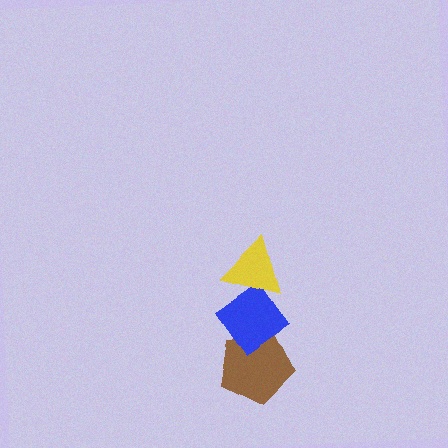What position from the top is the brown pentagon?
The brown pentagon is 3rd from the top.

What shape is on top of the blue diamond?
The yellow triangle is on top of the blue diamond.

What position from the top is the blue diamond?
The blue diamond is 2nd from the top.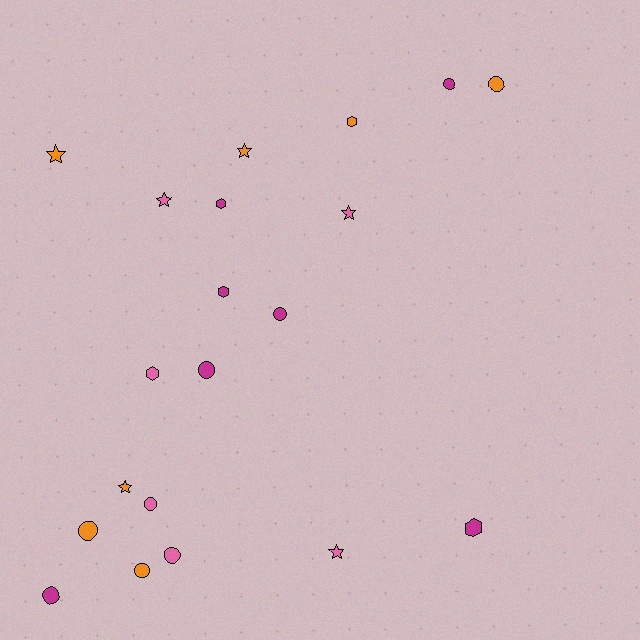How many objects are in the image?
There are 20 objects.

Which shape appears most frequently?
Circle, with 9 objects.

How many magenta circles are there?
There are 4 magenta circles.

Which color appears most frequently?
Magenta, with 7 objects.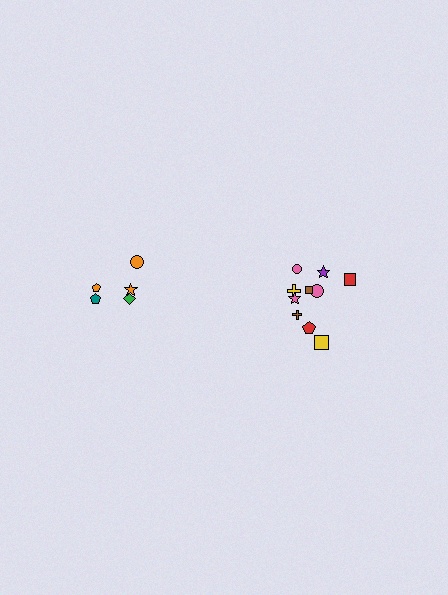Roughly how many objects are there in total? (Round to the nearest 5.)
Roughly 15 objects in total.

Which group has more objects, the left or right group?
The right group.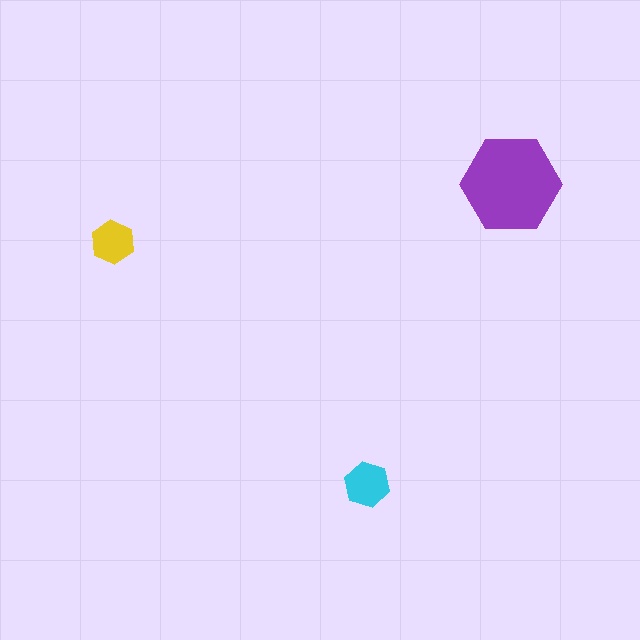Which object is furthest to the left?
The yellow hexagon is leftmost.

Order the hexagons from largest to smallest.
the purple one, the cyan one, the yellow one.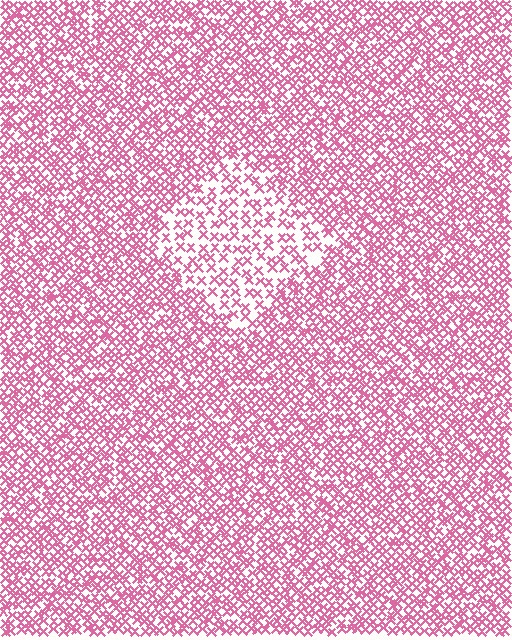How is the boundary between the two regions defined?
The boundary is defined by a change in element density (approximately 1.9x ratio). All elements are the same color, size, and shape.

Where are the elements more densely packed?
The elements are more densely packed outside the diamond boundary.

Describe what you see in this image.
The image contains small pink elements arranged at two different densities. A diamond-shaped region is visible where the elements are less densely packed than the surrounding area.